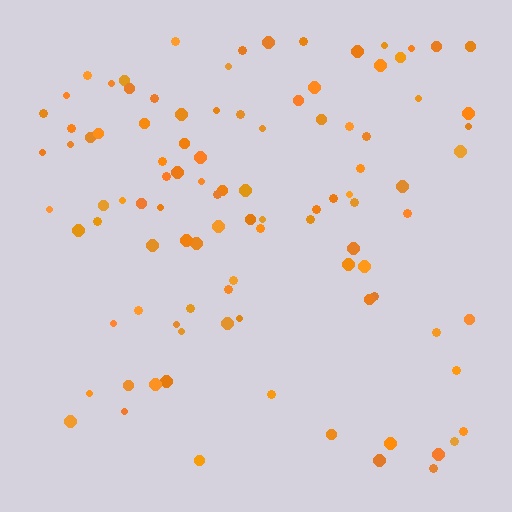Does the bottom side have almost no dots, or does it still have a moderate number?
Still a moderate number, just noticeably fewer than the top.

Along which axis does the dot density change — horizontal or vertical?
Vertical.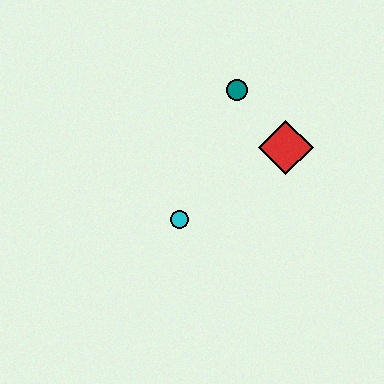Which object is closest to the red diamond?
The teal circle is closest to the red diamond.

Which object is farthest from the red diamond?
The cyan circle is farthest from the red diamond.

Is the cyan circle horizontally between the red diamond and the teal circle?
No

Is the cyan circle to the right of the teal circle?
No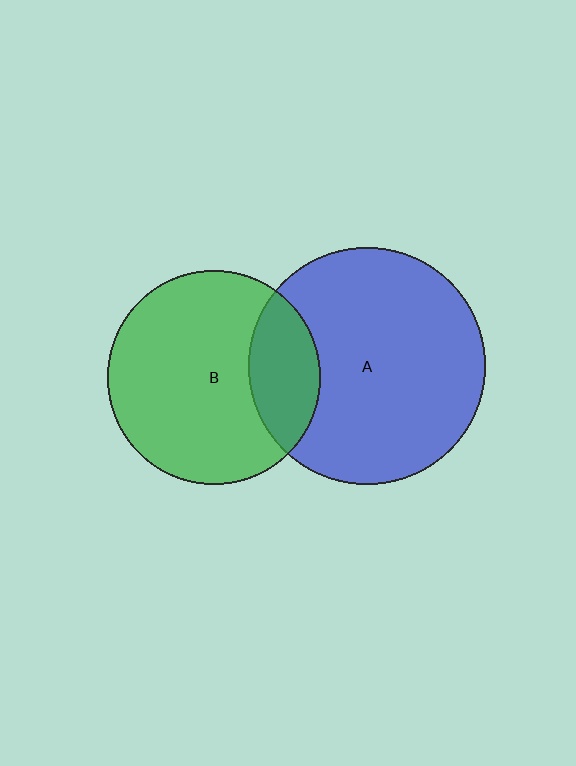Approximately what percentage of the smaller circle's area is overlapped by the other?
Approximately 25%.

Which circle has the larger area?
Circle A (blue).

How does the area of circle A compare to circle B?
Approximately 1.2 times.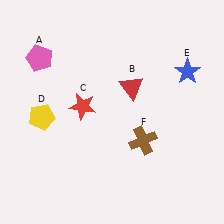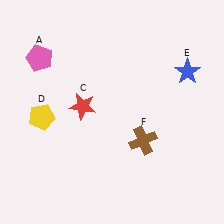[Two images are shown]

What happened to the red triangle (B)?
The red triangle (B) was removed in Image 2. It was in the top-right area of Image 1.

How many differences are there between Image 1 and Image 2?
There is 1 difference between the two images.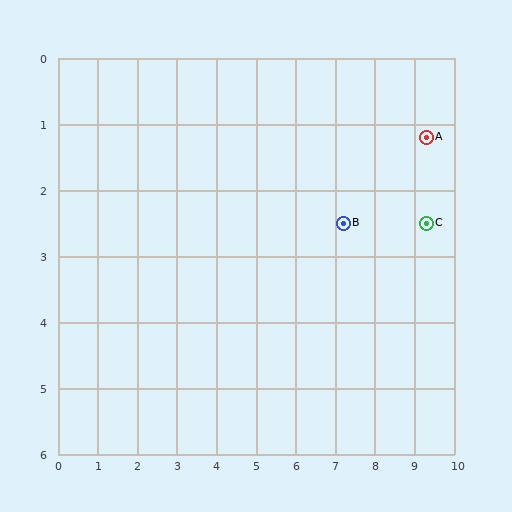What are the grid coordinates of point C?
Point C is at approximately (9.3, 2.5).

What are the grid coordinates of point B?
Point B is at approximately (7.2, 2.5).